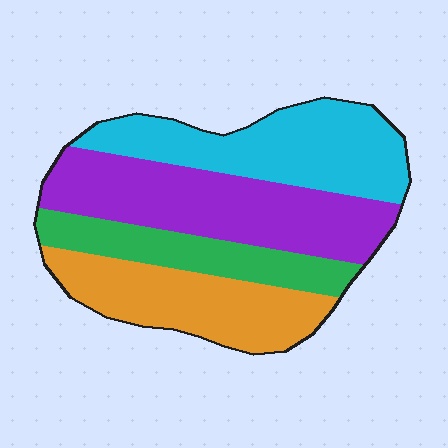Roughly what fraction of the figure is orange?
Orange takes up about one quarter (1/4) of the figure.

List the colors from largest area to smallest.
From largest to smallest: purple, cyan, orange, green.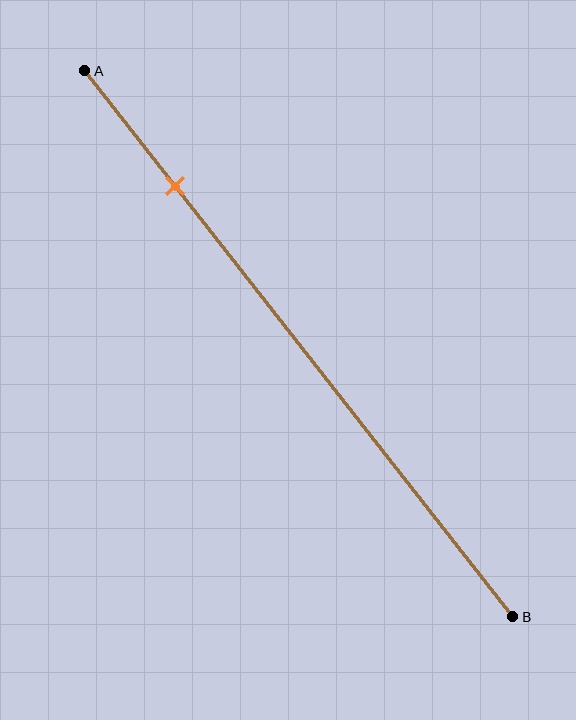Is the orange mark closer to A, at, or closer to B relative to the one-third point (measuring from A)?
The orange mark is closer to point A than the one-third point of segment AB.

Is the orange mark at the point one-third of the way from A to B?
No, the mark is at about 20% from A, not at the 33% one-third point.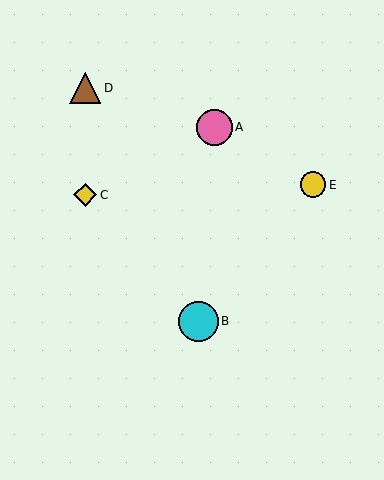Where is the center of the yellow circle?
The center of the yellow circle is at (313, 185).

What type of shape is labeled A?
Shape A is a pink circle.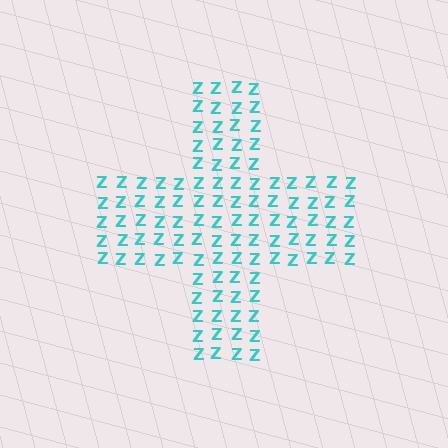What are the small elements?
The small elements are letter Z's.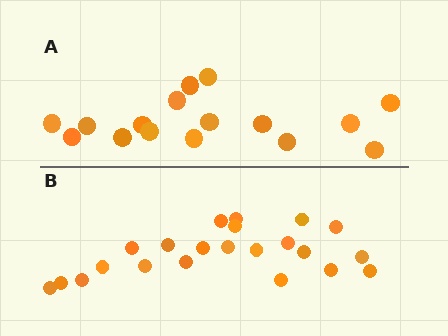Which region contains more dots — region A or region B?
Region B (the bottom region) has more dots.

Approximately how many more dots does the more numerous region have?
Region B has about 6 more dots than region A.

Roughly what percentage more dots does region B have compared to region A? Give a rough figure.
About 40% more.